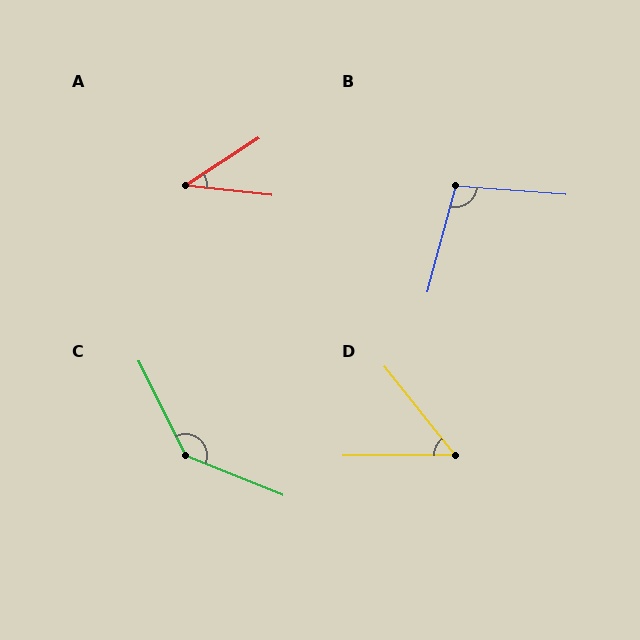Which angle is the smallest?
A, at approximately 39 degrees.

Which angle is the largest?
C, at approximately 138 degrees.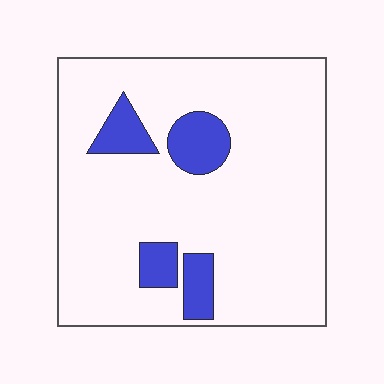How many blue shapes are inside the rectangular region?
4.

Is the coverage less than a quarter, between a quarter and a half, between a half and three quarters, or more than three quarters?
Less than a quarter.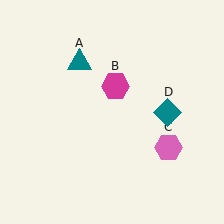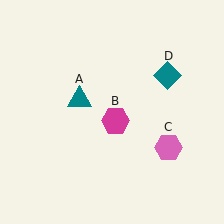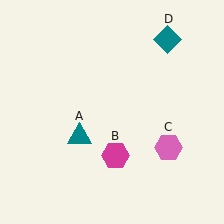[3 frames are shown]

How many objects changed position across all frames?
3 objects changed position: teal triangle (object A), magenta hexagon (object B), teal diamond (object D).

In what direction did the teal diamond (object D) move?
The teal diamond (object D) moved up.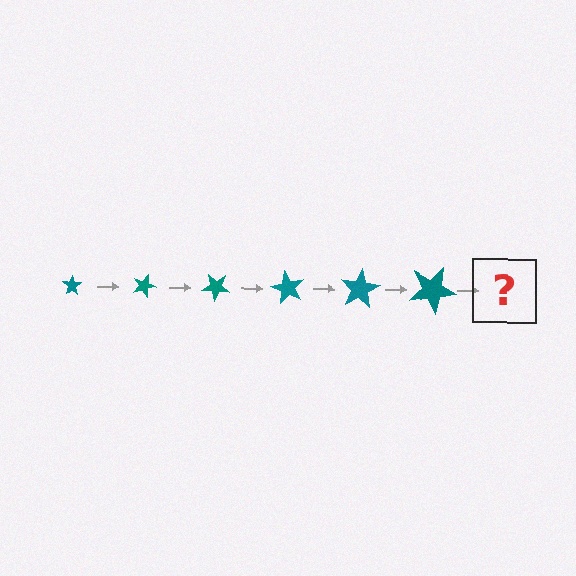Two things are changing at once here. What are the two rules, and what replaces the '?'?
The two rules are that the star grows larger each step and it rotates 20 degrees each step. The '?' should be a star, larger than the previous one and rotated 120 degrees from the start.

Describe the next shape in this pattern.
It should be a star, larger than the previous one and rotated 120 degrees from the start.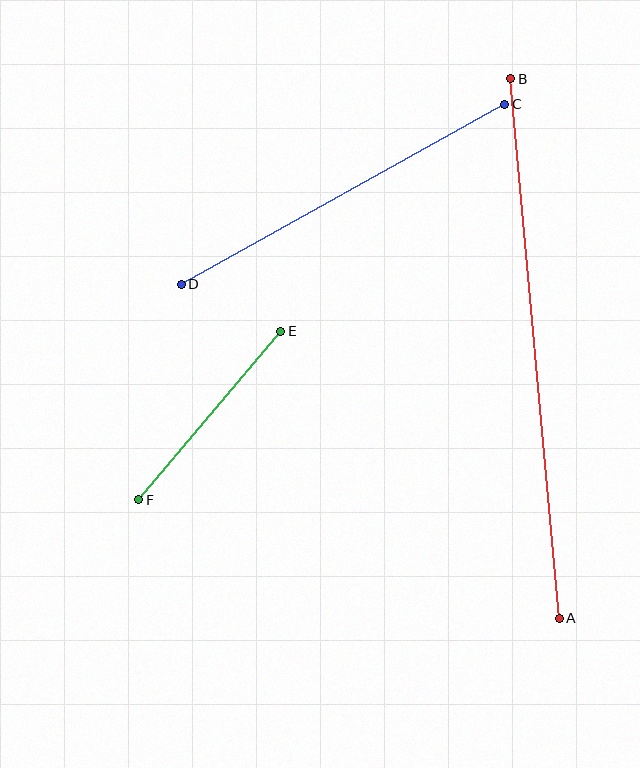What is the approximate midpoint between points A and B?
The midpoint is at approximately (535, 348) pixels.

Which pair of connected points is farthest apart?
Points A and B are farthest apart.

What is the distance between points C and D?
The distance is approximately 370 pixels.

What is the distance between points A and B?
The distance is approximately 542 pixels.